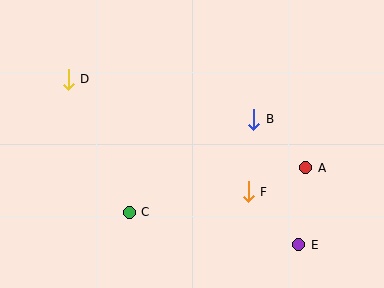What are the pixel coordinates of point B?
Point B is at (254, 119).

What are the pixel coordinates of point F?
Point F is at (248, 192).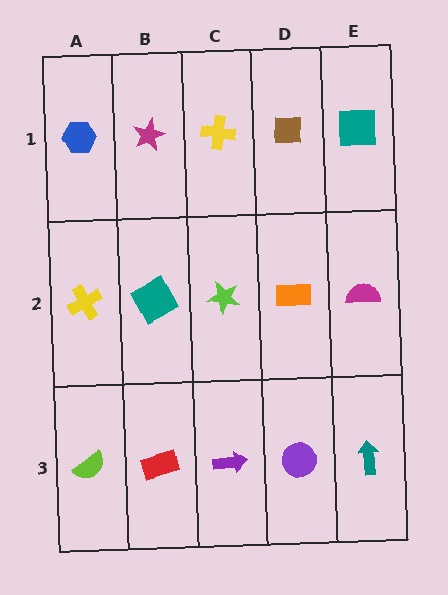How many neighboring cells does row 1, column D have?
3.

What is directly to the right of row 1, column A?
A magenta star.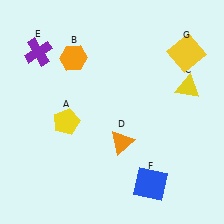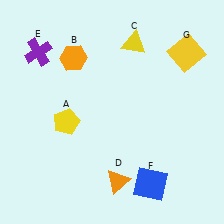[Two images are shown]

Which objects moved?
The objects that moved are: the yellow triangle (C), the orange triangle (D).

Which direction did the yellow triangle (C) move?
The yellow triangle (C) moved left.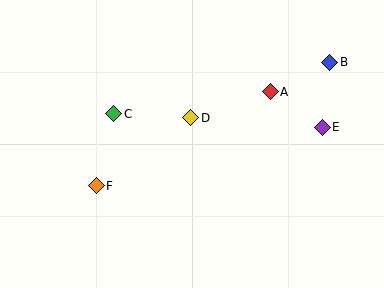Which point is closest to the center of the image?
Point D at (191, 118) is closest to the center.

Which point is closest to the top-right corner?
Point B is closest to the top-right corner.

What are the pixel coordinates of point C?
Point C is at (114, 114).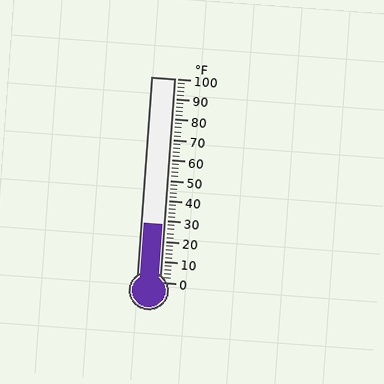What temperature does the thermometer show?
The thermometer shows approximately 28°F.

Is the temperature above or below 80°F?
The temperature is below 80°F.